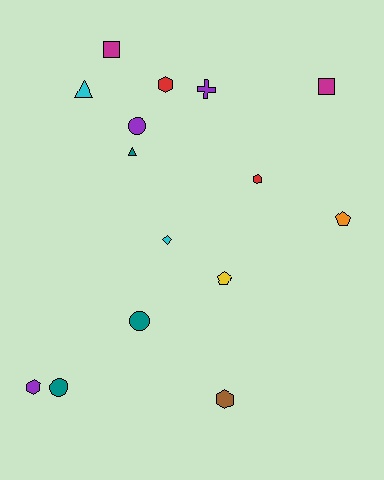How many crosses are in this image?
There is 1 cross.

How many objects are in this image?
There are 15 objects.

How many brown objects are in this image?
There is 1 brown object.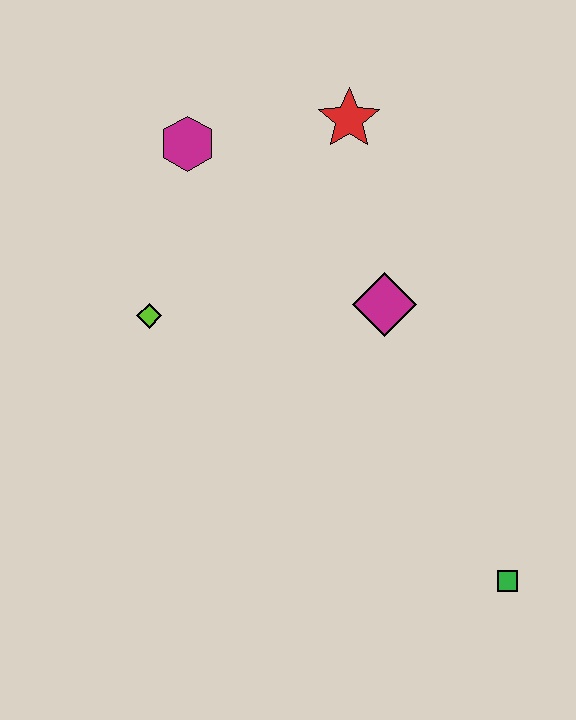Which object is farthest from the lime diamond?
The green square is farthest from the lime diamond.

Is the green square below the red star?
Yes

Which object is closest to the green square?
The magenta diamond is closest to the green square.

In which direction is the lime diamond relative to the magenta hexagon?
The lime diamond is below the magenta hexagon.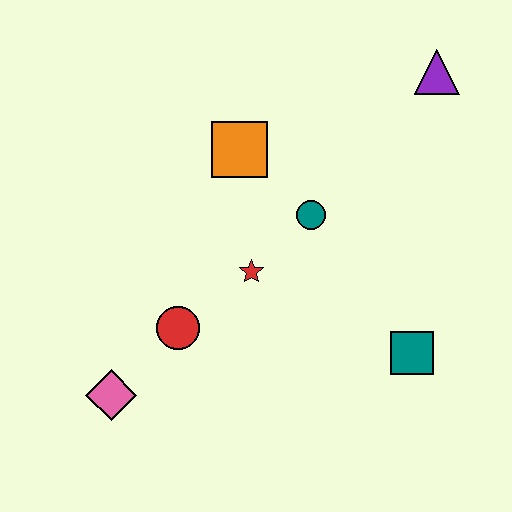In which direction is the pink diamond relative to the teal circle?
The pink diamond is to the left of the teal circle.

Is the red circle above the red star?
No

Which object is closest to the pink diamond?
The red circle is closest to the pink diamond.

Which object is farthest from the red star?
The purple triangle is farthest from the red star.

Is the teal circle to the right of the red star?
Yes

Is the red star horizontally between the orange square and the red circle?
No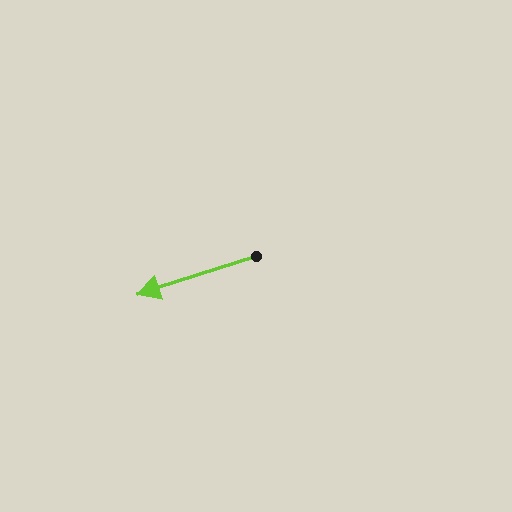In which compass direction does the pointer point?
West.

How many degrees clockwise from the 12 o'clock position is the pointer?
Approximately 252 degrees.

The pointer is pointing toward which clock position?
Roughly 8 o'clock.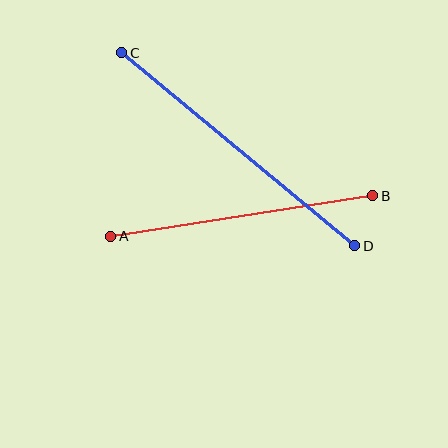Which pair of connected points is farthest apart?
Points C and D are farthest apart.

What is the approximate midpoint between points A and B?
The midpoint is at approximately (242, 216) pixels.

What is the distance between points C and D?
The distance is approximately 302 pixels.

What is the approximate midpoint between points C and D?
The midpoint is at approximately (238, 149) pixels.